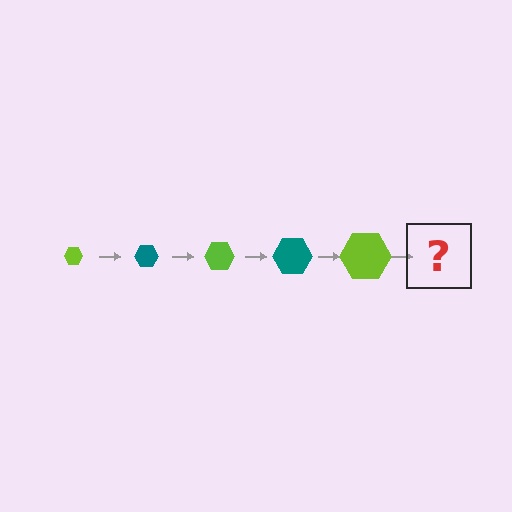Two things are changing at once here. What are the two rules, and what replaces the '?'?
The two rules are that the hexagon grows larger each step and the color cycles through lime and teal. The '?' should be a teal hexagon, larger than the previous one.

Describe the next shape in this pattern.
It should be a teal hexagon, larger than the previous one.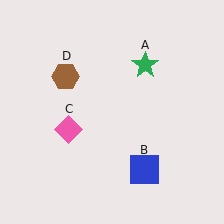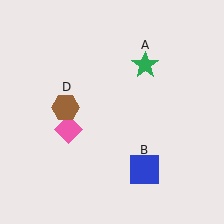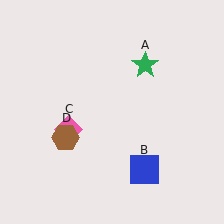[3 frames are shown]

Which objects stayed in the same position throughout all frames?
Green star (object A) and blue square (object B) and pink diamond (object C) remained stationary.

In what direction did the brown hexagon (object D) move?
The brown hexagon (object D) moved down.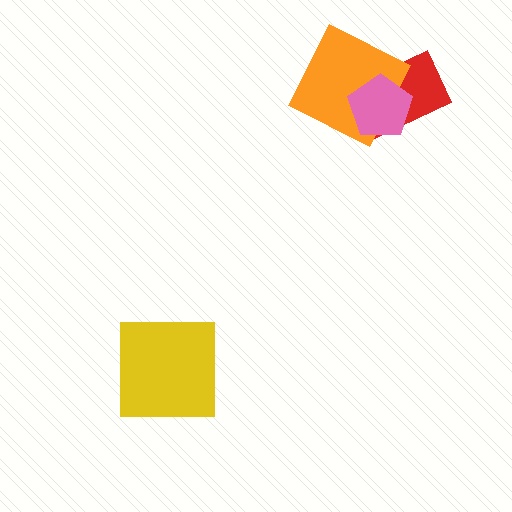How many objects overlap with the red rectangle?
2 objects overlap with the red rectangle.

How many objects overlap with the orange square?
2 objects overlap with the orange square.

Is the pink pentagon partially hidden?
No, no other shape covers it.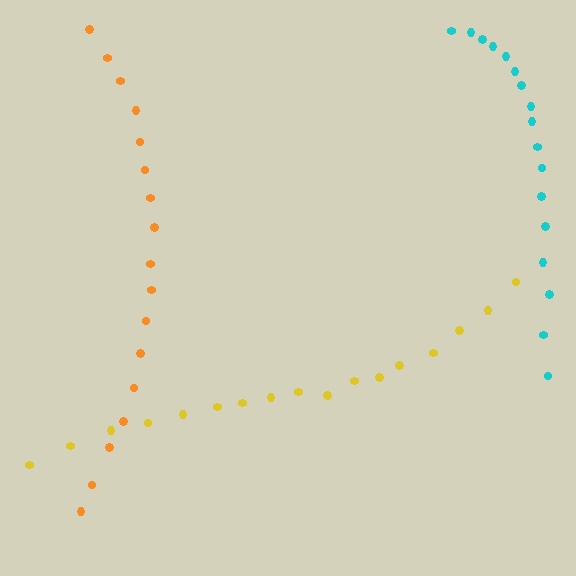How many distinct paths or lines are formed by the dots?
There are 3 distinct paths.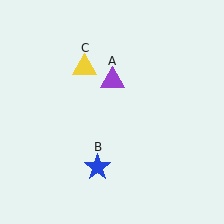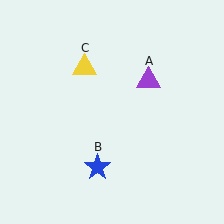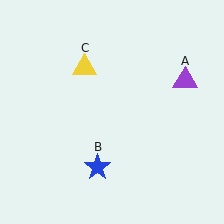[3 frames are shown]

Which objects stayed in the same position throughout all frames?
Blue star (object B) and yellow triangle (object C) remained stationary.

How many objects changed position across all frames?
1 object changed position: purple triangle (object A).